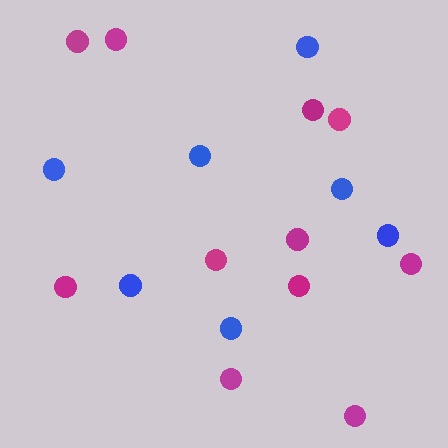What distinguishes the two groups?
There are 2 groups: one group of magenta circles (11) and one group of blue circles (7).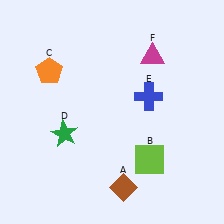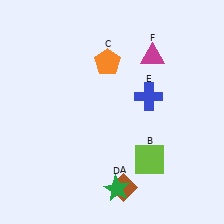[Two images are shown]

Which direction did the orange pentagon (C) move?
The orange pentagon (C) moved right.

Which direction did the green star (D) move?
The green star (D) moved down.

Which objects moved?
The objects that moved are: the orange pentagon (C), the green star (D).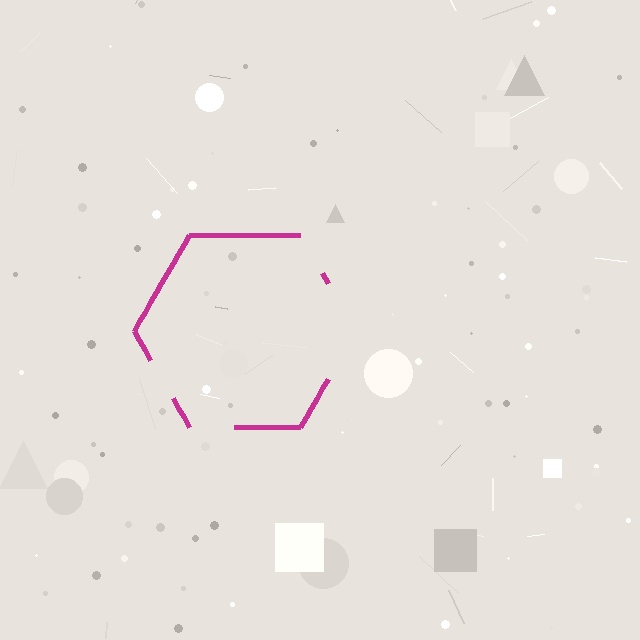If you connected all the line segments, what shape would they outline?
They would outline a hexagon.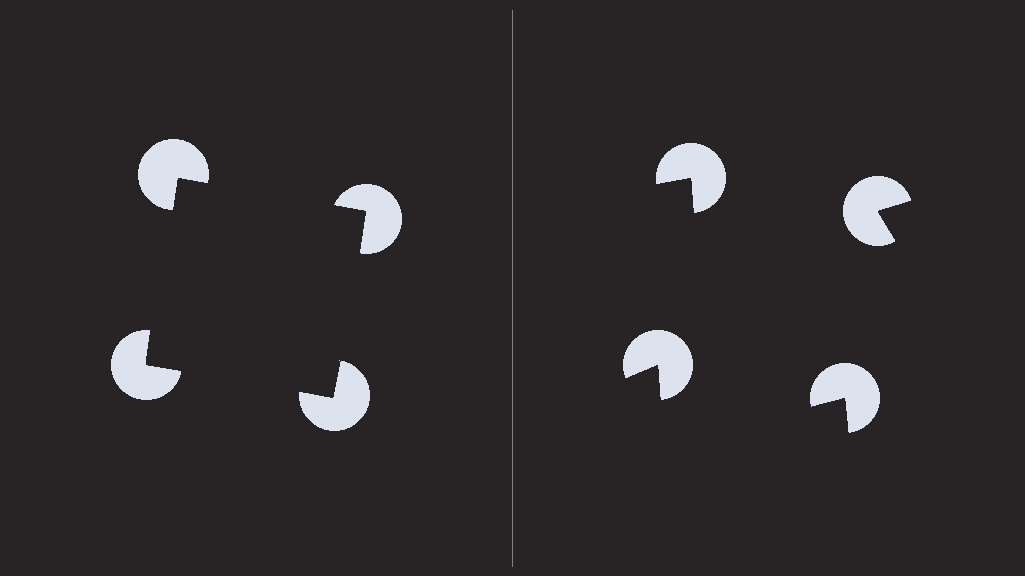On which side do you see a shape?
An illusory square appears on the left side. On the right side the wedge cuts are rotated, so no coherent shape forms.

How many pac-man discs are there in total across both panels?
8 — 4 on each side.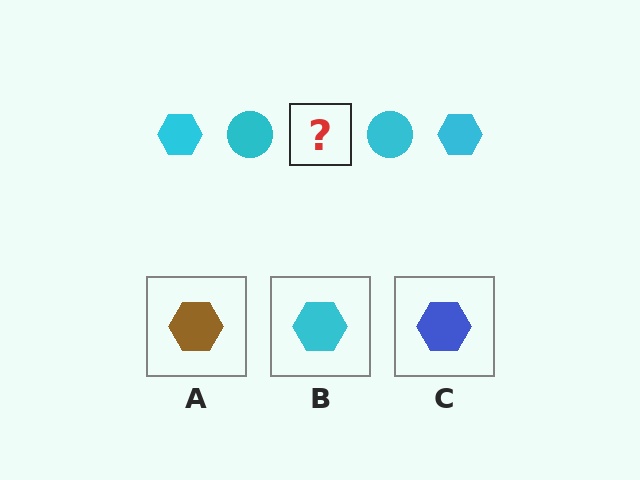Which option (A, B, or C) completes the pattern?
B.